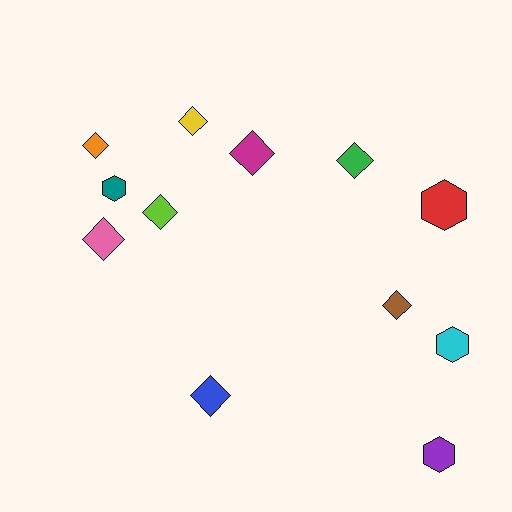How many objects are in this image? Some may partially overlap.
There are 12 objects.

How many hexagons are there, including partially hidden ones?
There are 4 hexagons.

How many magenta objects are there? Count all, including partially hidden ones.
There is 1 magenta object.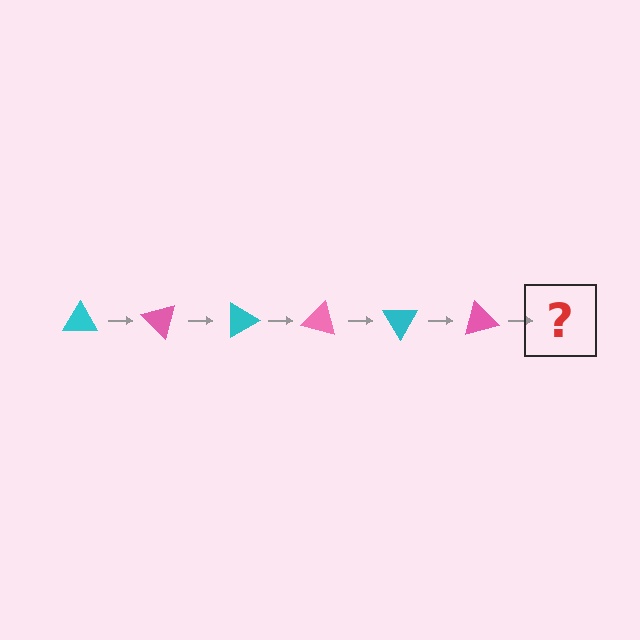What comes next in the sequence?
The next element should be a cyan triangle, rotated 270 degrees from the start.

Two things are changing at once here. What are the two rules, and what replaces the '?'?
The two rules are that it rotates 45 degrees each step and the color cycles through cyan and pink. The '?' should be a cyan triangle, rotated 270 degrees from the start.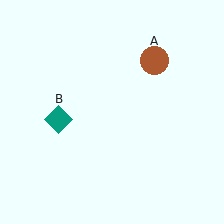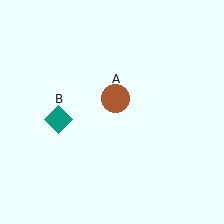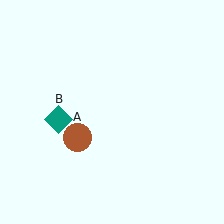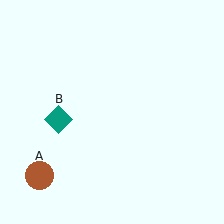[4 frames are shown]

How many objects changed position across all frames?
1 object changed position: brown circle (object A).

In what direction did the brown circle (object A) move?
The brown circle (object A) moved down and to the left.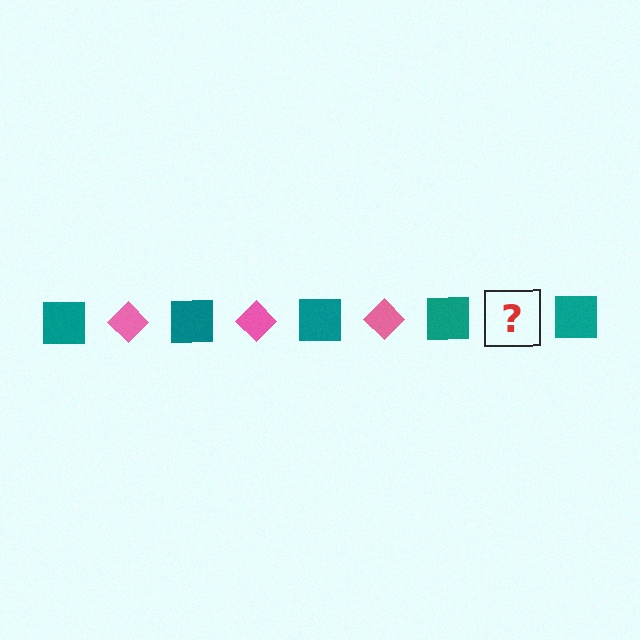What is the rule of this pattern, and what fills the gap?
The rule is that the pattern alternates between teal square and pink diamond. The gap should be filled with a pink diamond.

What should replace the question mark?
The question mark should be replaced with a pink diamond.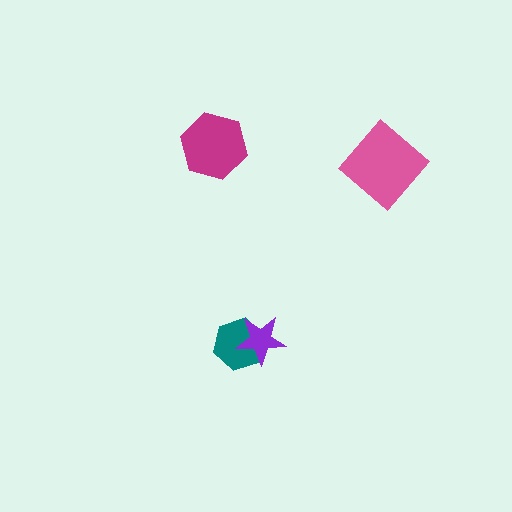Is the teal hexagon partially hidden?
Yes, it is partially covered by another shape.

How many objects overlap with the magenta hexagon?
0 objects overlap with the magenta hexagon.